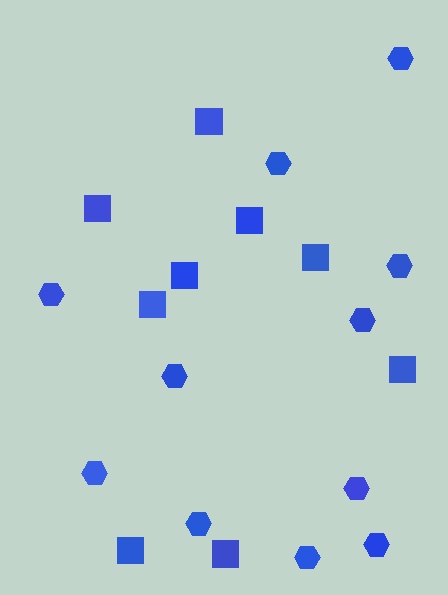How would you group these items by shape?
There are 2 groups: one group of hexagons (11) and one group of squares (9).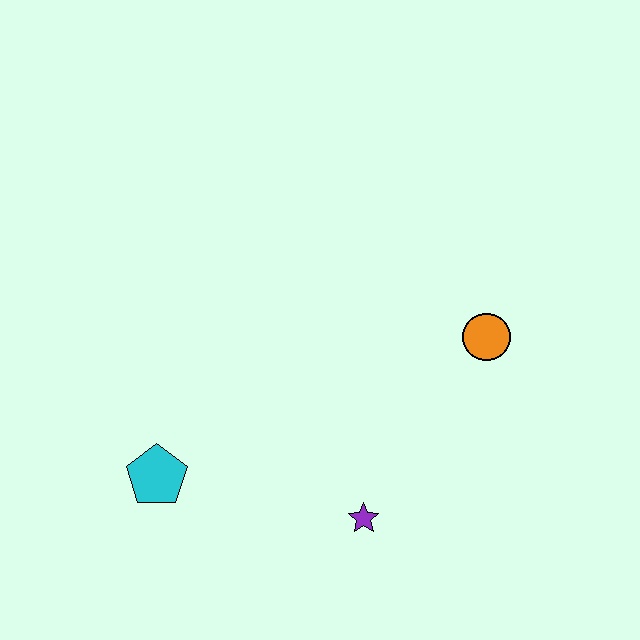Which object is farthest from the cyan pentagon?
The orange circle is farthest from the cyan pentagon.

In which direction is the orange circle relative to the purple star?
The orange circle is above the purple star.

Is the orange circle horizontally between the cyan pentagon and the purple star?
No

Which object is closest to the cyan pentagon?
The purple star is closest to the cyan pentagon.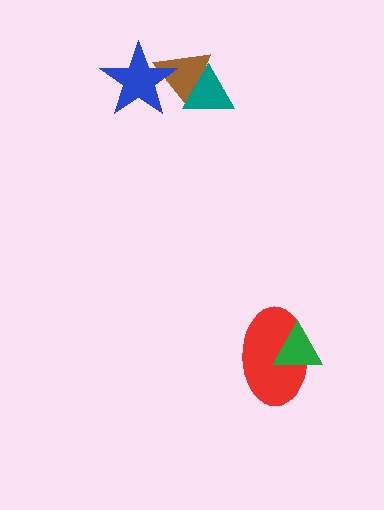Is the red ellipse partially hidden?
Yes, it is partially covered by another shape.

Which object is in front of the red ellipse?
The green triangle is in front of the red ellipse.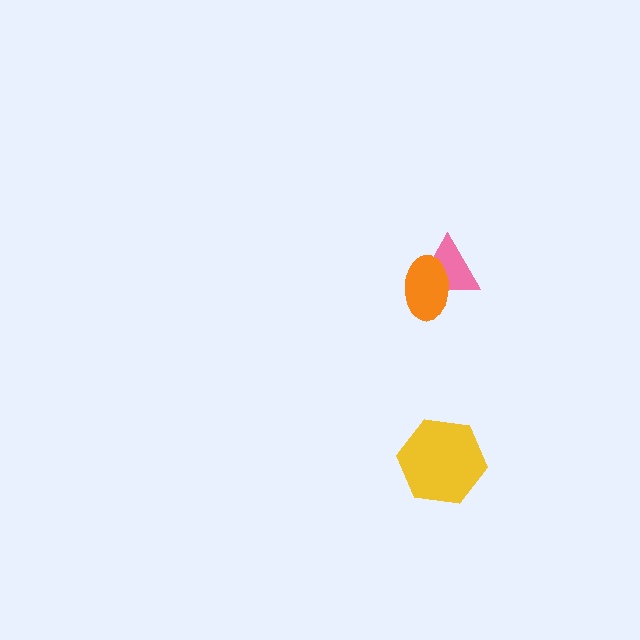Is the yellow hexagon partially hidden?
No, no other shape covers it.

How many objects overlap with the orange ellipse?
1 object overlaps with the orange ellipse.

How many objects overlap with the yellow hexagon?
0 objects overlap with the yellow hexagon.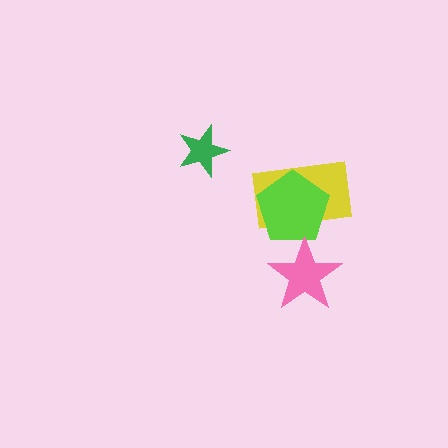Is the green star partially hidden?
No, no other shape covers it.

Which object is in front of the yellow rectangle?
The lime pentagon is in front of the yellow rectangle.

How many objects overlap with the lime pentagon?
2 objects overlap with the lime pentagon.